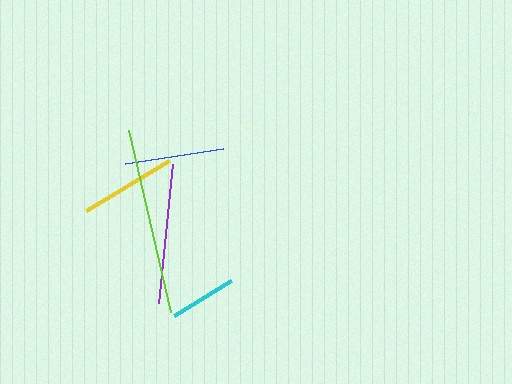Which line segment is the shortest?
The cyan line is the shortest at approximately 67 pixels.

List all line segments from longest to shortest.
From longest to shortest: lime, purple, blue, yellow, cyan.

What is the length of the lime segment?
The lime segment is approximately 187 pixels long.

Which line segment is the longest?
The lime line is the longest at approximately 187 pixels.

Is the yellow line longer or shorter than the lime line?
The lime line is longer than the yellow line.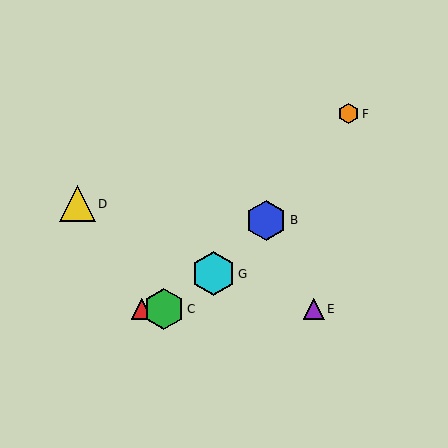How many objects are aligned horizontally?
3 objects (A, C, E) are aligned horizontally.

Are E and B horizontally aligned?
No, E is at y≈309 and B is at y≈220.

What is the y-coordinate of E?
Object E is at y≈309.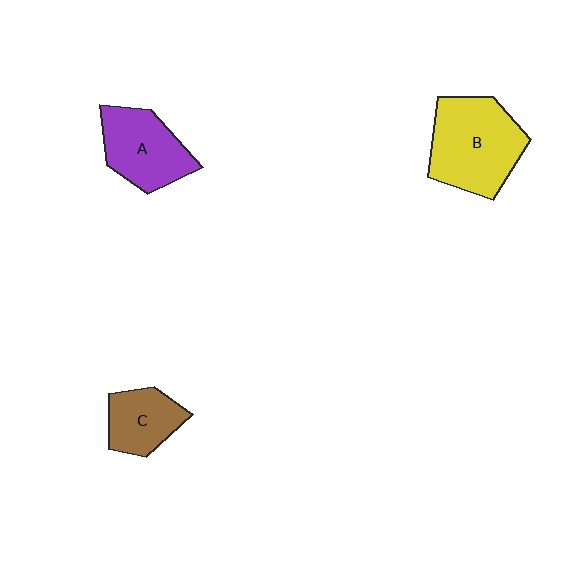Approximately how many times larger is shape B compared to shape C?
Approximately 1.9 times.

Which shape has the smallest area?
Shape C (brown).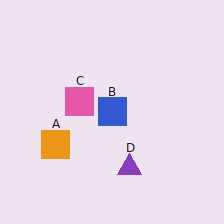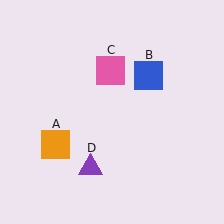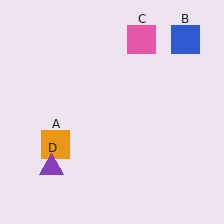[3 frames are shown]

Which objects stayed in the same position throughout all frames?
Orange square (object A) remained stationary.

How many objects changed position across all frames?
3 objects changed position: blue square (object B), pink square (object C), purple triangle (object D).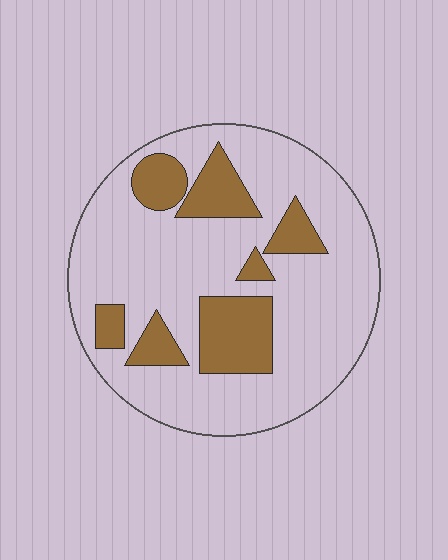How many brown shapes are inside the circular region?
7.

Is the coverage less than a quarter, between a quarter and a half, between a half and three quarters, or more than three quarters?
Less than a quarter.